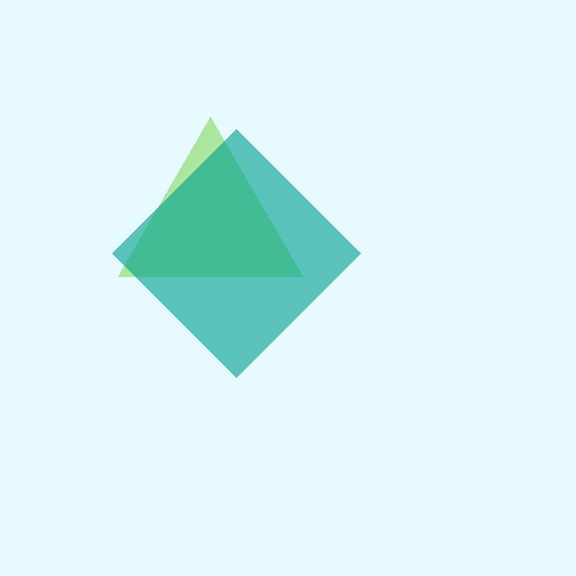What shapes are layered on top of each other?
The layered shapes are: a lime triangle, a teal diamond.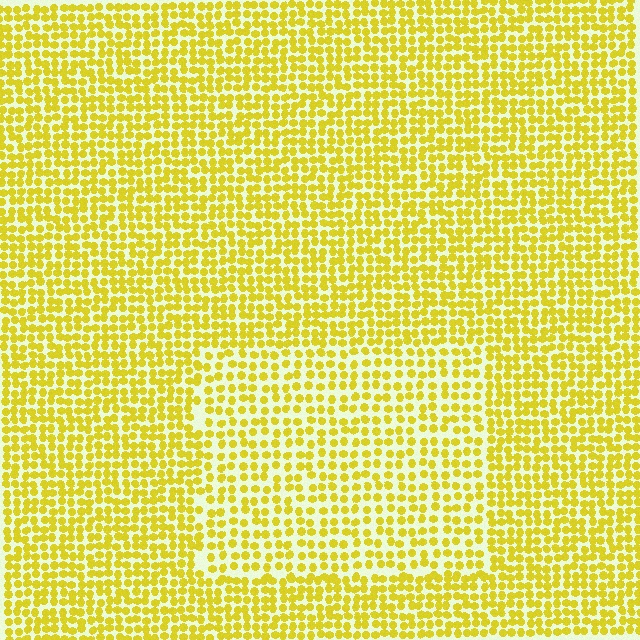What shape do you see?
I see a rectangle.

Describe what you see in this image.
The image contains small yellow elements arranged at two different densities. A rectangle-shaped region is visible where the elements are less densely packed than the surrounding area.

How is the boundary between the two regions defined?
The boundary is defined by a change in element density (approximately 1.5x ratio). All elements are the same color, size, and shape.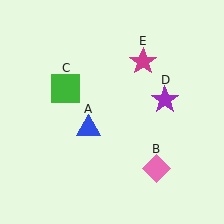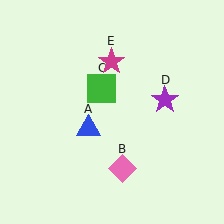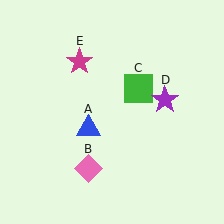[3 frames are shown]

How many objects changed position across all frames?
3 objects changed position: pink diamond (object B), green square (object C), magenta star (object E).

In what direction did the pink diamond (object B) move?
The pink diamond (object B) moved left.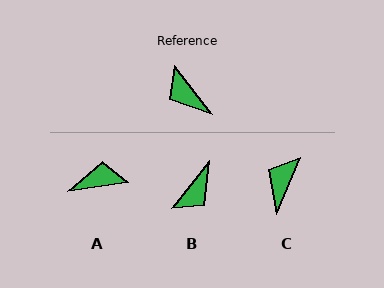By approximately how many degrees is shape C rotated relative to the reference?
Approximately 61 degrees clockwise.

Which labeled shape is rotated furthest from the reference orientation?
A, about 120 degrees away.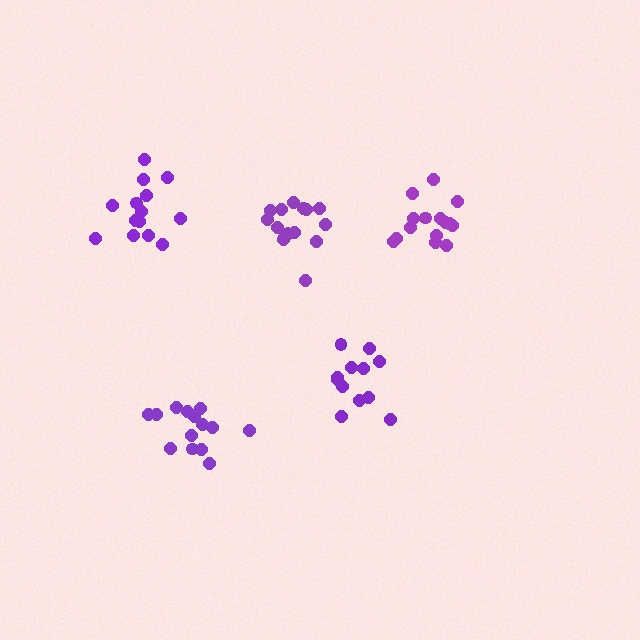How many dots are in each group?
Group 1: 14 dots, Group 2: 15 dots, Group 3: 12 dots, Group 4: 15 dots, Group 5: 15 dots (71 total).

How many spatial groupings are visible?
There are 5 spatial groupings.